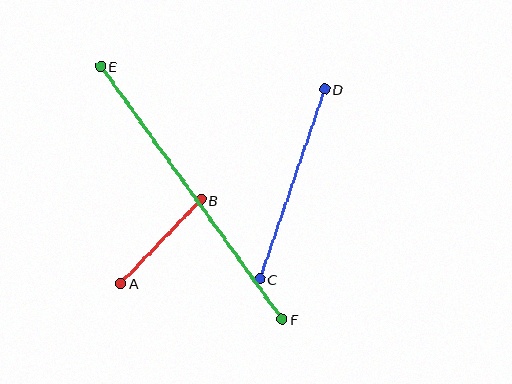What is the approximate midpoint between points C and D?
The midpoint is at approximately (292, 184) pixels.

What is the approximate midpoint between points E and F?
The midpoint is at approximately (192, 193) pixels.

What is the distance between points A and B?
The distance is approximately 115 pixels.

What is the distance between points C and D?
The distance is approximately 200 pixels.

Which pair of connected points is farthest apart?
Points E and F are farthest apart.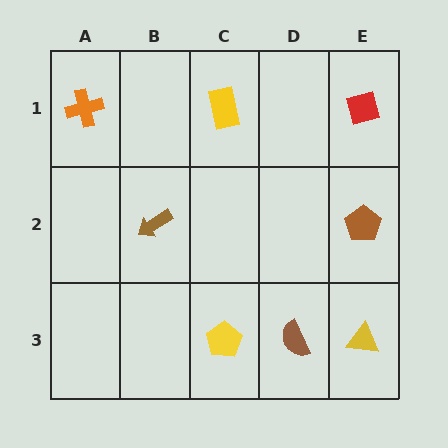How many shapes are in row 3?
3 shapes.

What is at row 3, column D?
A brown semicircle.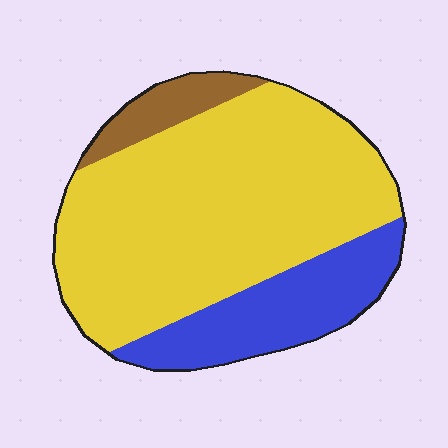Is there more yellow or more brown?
Yellow.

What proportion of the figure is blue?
Blue covers 22% of the figure.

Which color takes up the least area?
Brown, at roughly 10%.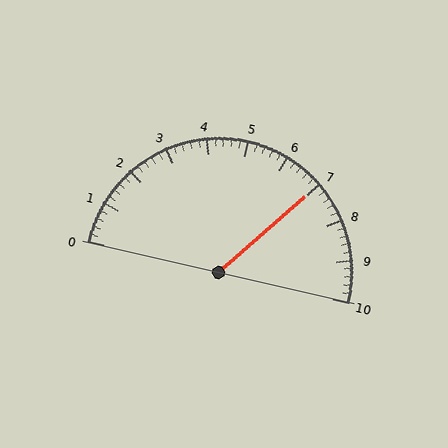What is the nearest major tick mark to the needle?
The nearest major tick mark is 7.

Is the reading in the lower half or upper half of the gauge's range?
The reading is in the upper half of the range (0 to 10).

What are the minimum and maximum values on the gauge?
The gauge ranges from 0 to 10.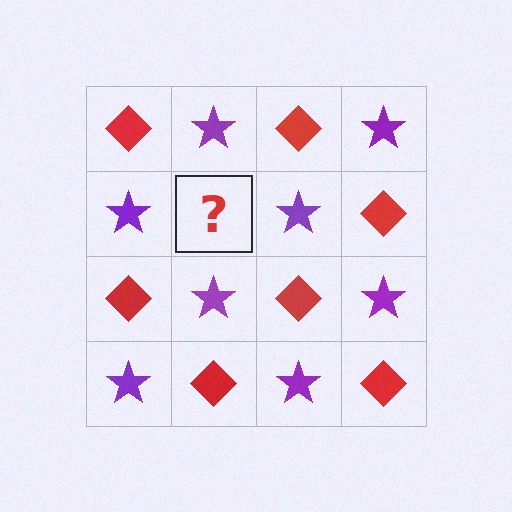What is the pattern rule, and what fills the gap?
The rule is that it alternates red diamond and purple star in a checkerboard pattern. The gap should be filled with a red diamond.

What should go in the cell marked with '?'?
The missing cell should contain a red diamond.